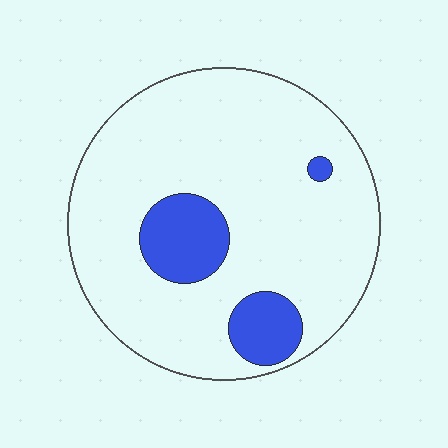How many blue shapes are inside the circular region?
3.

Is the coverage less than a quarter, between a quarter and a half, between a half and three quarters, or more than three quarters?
Less than a quarter.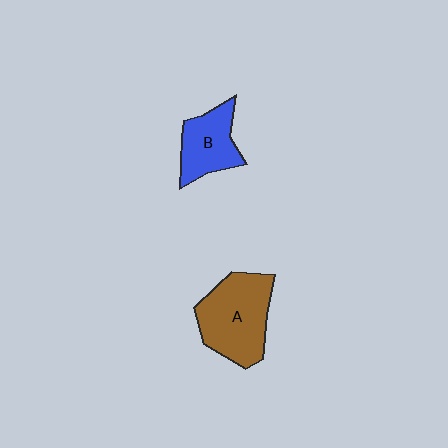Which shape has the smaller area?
Shape B (blue).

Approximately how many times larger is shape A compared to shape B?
Approximately 1.5 times.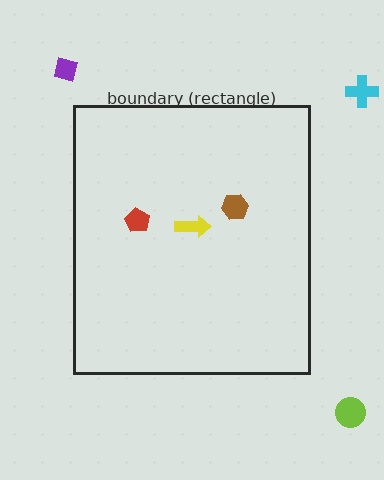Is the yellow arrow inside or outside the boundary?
Inside.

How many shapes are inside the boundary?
3 inside, 3 outside.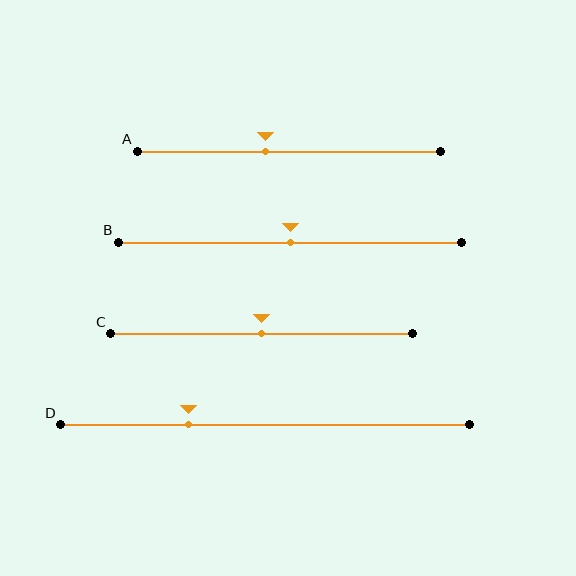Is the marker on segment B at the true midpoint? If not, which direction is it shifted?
Yes, the marker on segment B is at the true midpoint.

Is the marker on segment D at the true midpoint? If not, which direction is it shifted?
No, the marker on segment D is shifted to the left by about 19% of the segment length.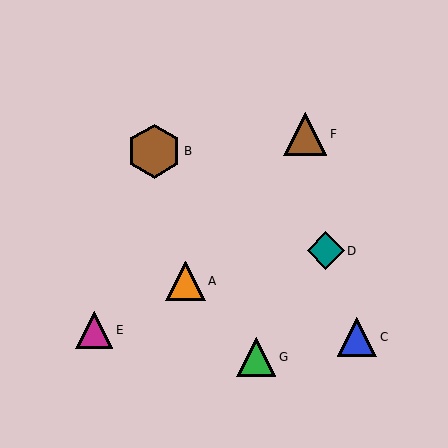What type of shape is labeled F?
Shape F is a brown triangle.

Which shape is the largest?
The brown hexagon (labeled B) is the largest.